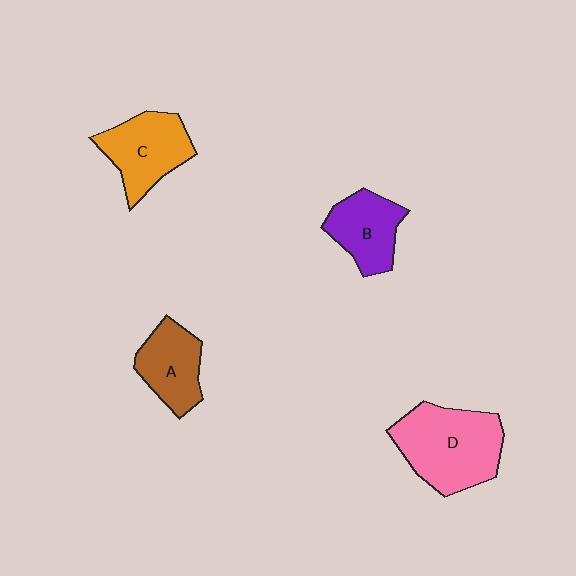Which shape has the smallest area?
Shape B (purple).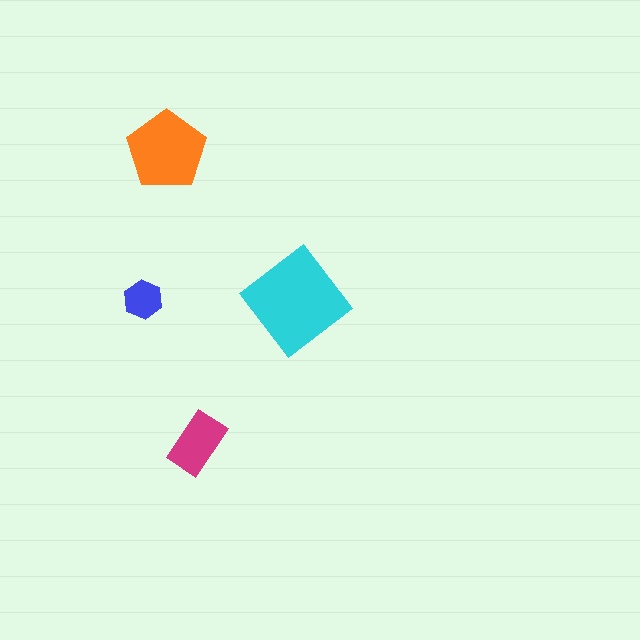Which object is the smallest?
The blue hexagon.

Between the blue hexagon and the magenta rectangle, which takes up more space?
The magenta rectangle.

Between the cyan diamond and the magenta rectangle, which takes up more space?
The cyan diamond.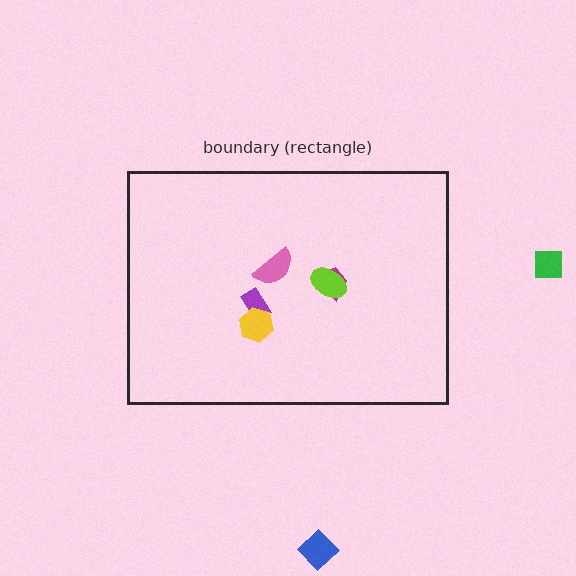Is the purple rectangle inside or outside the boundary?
Inside.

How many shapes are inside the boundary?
5 inside, 2 outside.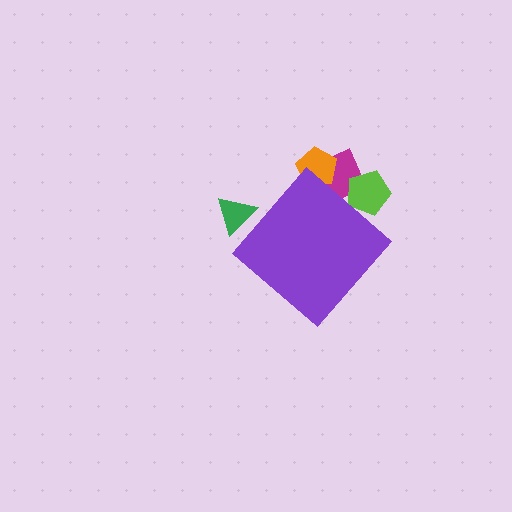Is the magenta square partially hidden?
Yes, the magenta square is partially hidden behind the purple diamond.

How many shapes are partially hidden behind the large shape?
4 shapes are partially hidden.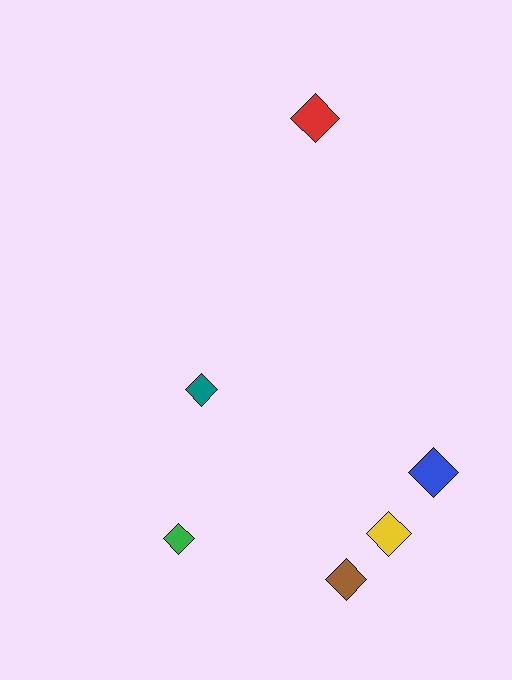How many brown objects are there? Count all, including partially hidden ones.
There is 1 brown object.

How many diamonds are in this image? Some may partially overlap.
There are 6 diamonds.